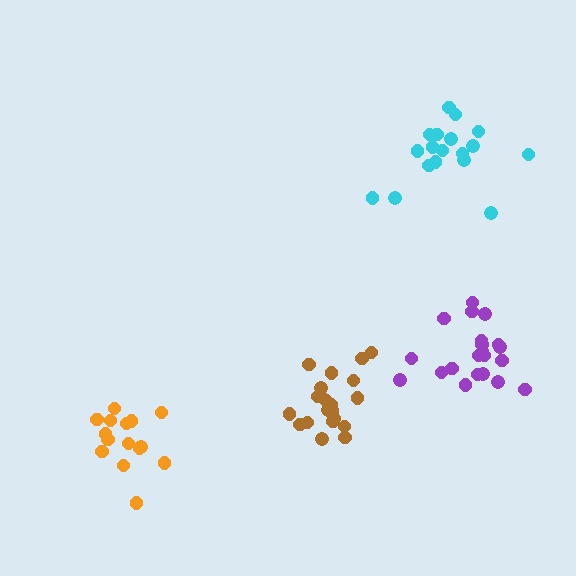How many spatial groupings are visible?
There are 4 spatial groupings.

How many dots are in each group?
Group 1: 15 dots, Group 2: 18 dots, Group 3: 21 dots, Group 4: 21 dots (75 total).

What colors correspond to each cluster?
The clusters are colored: orange, cyan, purple, brown.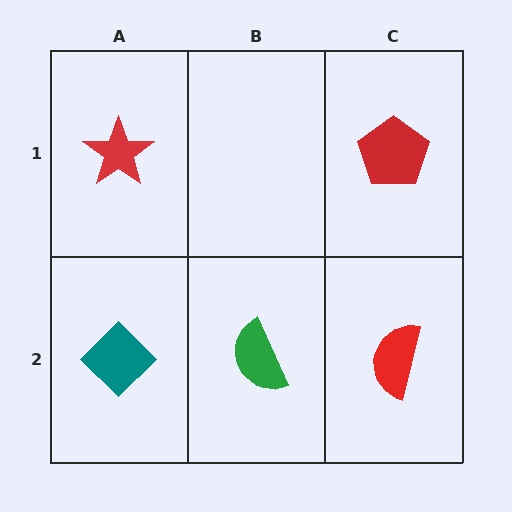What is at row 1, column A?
A red star.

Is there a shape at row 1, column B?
No, that cell is empty.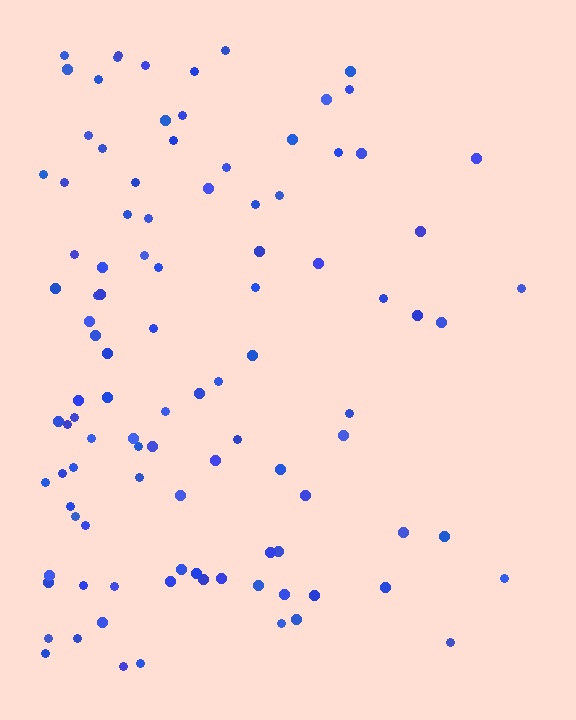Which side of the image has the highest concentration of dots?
The left.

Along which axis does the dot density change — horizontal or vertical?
Horizontal.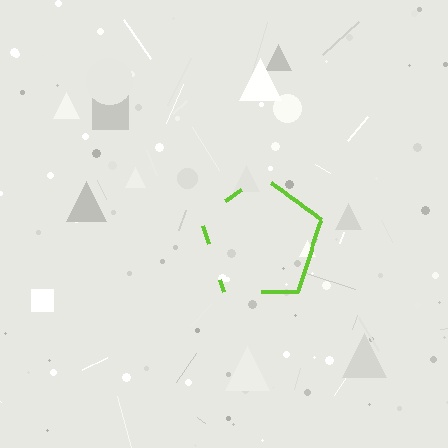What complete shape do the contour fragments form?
The contour fragments form a pentagon.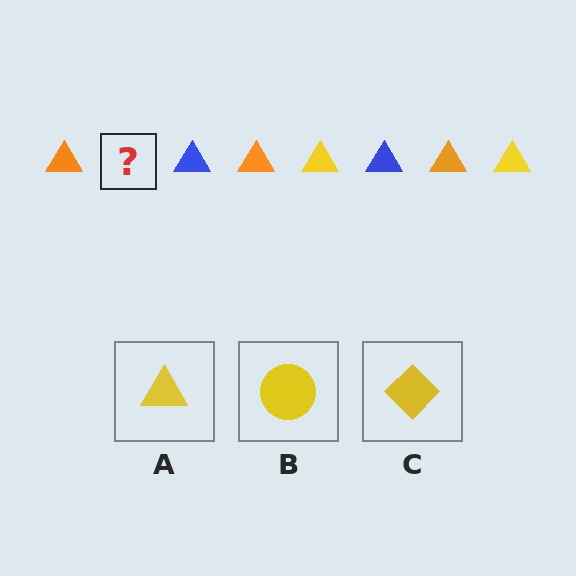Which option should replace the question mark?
Option A.